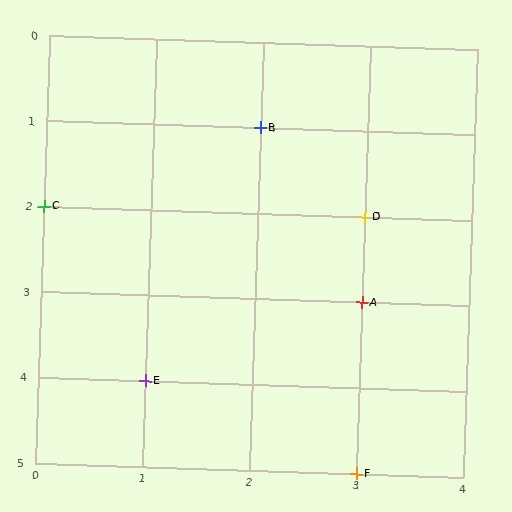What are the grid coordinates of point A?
Point A is at grid coordinates (3, 3).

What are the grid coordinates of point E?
Point E is at grid coordinates (1, 4).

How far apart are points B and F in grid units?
Points B and F are 1 column and 4 rows apart (about 4.1 grid units diagonally).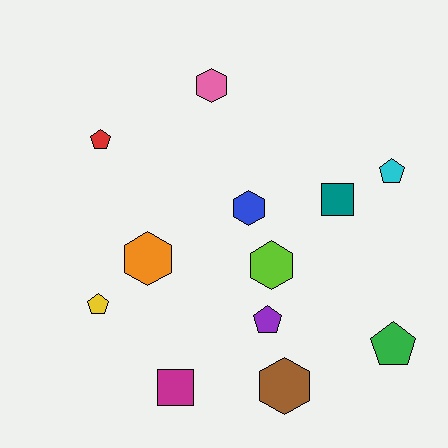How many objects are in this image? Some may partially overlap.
There are 12 objects.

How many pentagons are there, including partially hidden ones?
There are 5 pentagons.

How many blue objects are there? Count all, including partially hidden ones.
There is 1 blue object.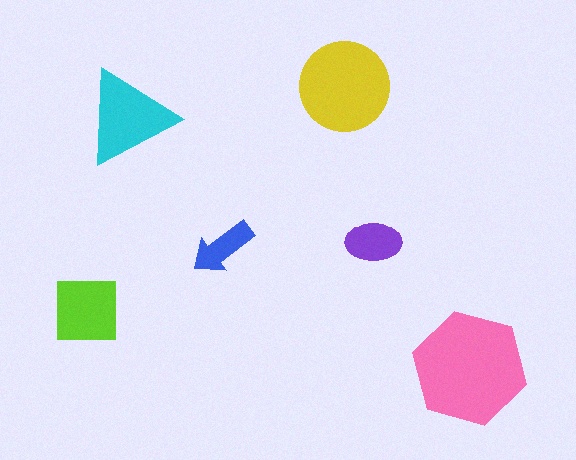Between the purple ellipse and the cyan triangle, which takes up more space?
The cyan triangle.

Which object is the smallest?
The blue arrow.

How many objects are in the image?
There are 6 objects in the image.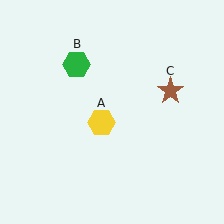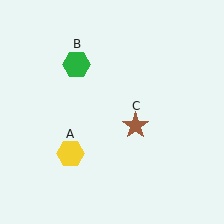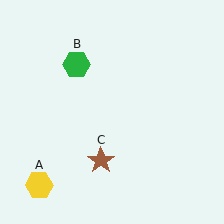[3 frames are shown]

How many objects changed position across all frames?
2 objects changed position: yellow hexagon (object A), brown star (object C).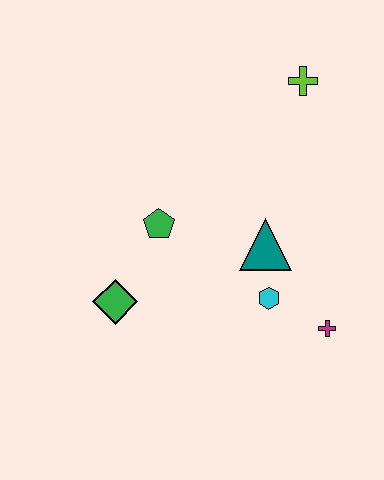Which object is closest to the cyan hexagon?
The teal triangle is closest to the cyan hexagon.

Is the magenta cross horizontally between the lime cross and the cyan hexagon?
No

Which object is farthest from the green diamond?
The lime cross is farthest from the green diamond.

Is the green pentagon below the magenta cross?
No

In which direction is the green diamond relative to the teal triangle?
The green diamond is to the left of the teal triangle.